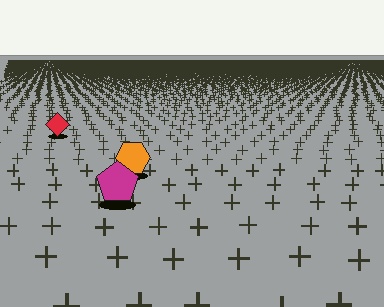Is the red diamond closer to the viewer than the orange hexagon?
No. The orange hexagon is closer — you can tell from the texture gradient: the ground texture is coarser near it.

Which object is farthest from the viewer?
The red diamond is farthest from the viewer. It appears smaller and the ground texture around it is denser.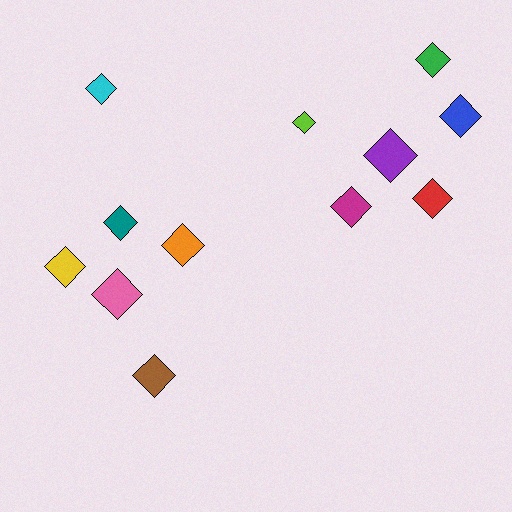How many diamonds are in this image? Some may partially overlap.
There are 12 diamonds.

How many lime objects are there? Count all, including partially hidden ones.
There is 1 lime object.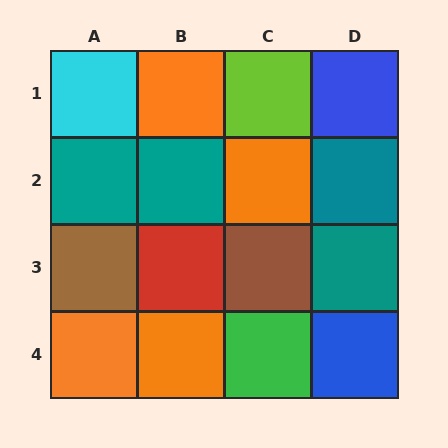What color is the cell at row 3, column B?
Red.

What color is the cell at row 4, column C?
Green.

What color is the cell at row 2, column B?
Teal.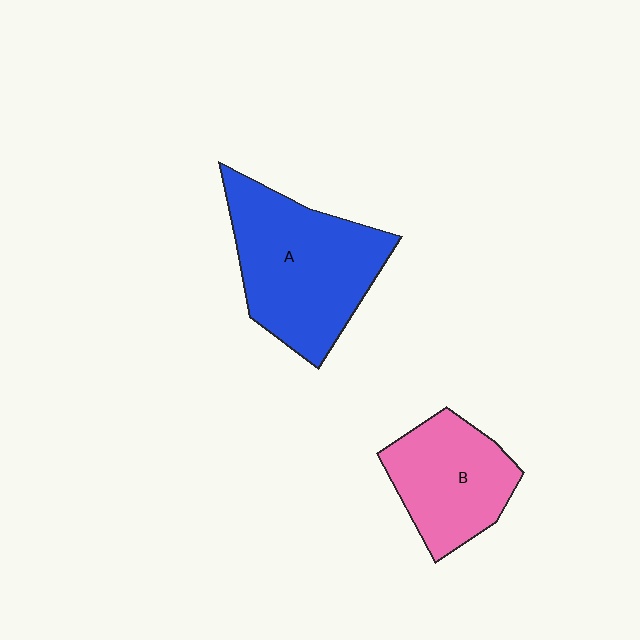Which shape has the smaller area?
Shape B (pink).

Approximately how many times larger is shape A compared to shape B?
Approximately 1.5 times.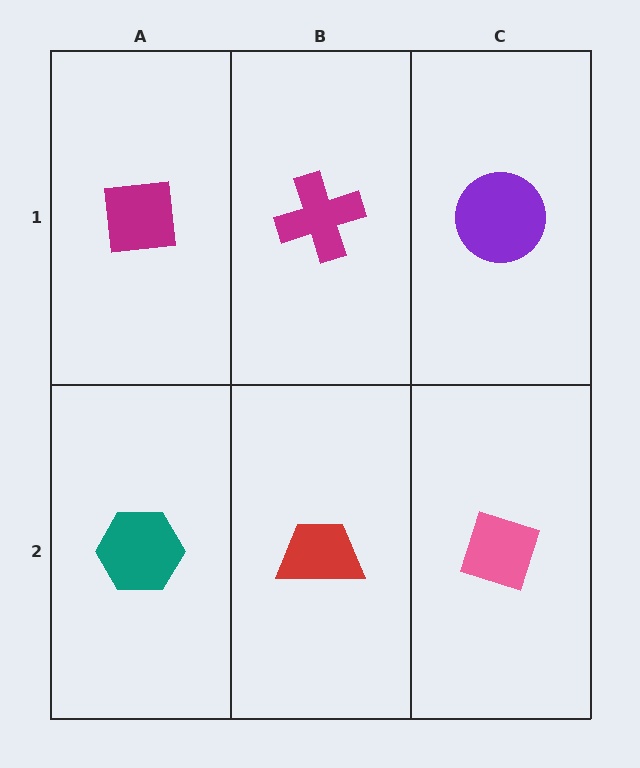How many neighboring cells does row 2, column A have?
2.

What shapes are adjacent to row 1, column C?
A pink diamond (row 2, column C), a magenta cross (row 1, column B).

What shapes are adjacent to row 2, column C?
A purple circle (row 1, column C), a red trapezoid (row 2, column B).